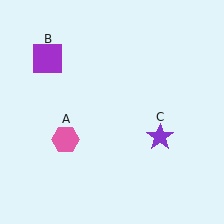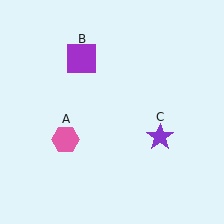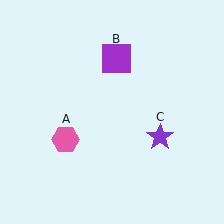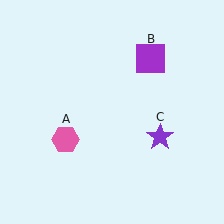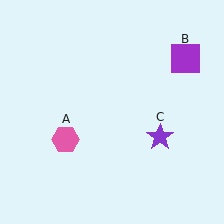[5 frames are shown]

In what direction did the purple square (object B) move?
The purple square (object B) moved right.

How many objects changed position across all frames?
1 object changed position: purple square (object B).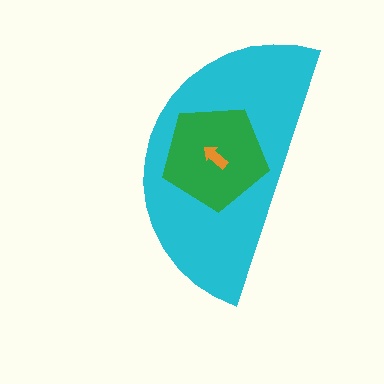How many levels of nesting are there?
3.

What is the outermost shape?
The cyan semicircle.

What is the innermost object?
The orange arrow.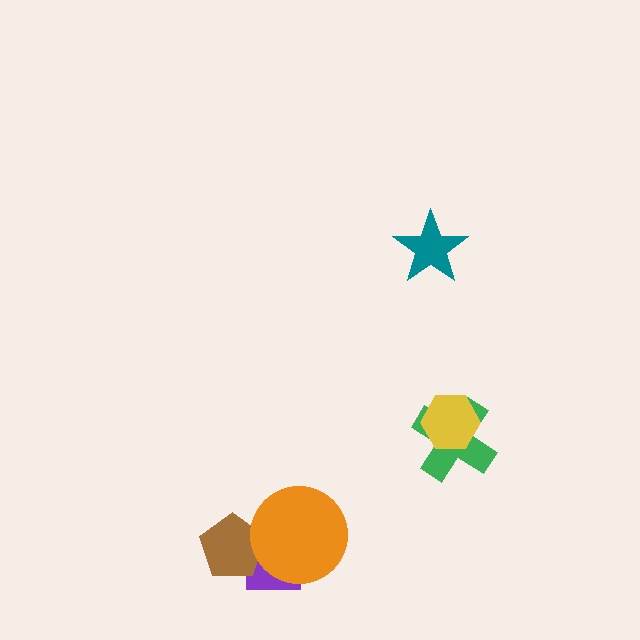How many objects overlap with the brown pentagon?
3 objects overlap with the brown pentagon.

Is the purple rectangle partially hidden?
Yes, it is partially covered by another shape.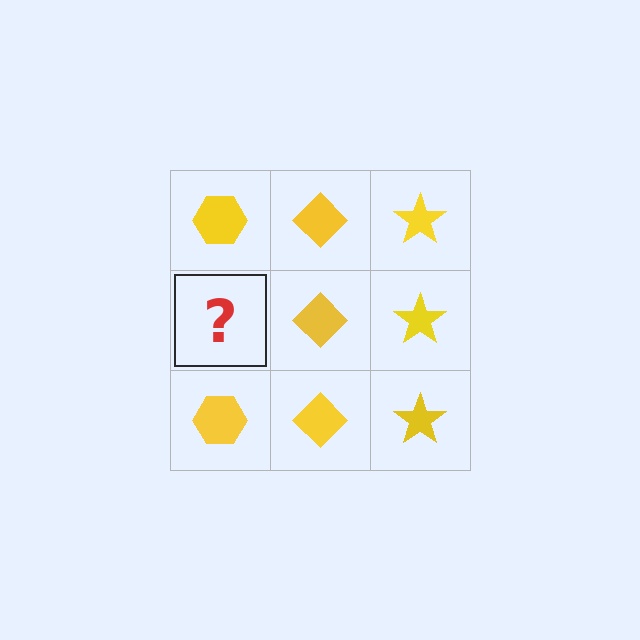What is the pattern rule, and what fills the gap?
The rule is that each column has a consistent shape. The gap should be filled with a yellow hexagon.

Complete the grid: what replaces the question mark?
The question mark should be replaced with a yellow hexagon.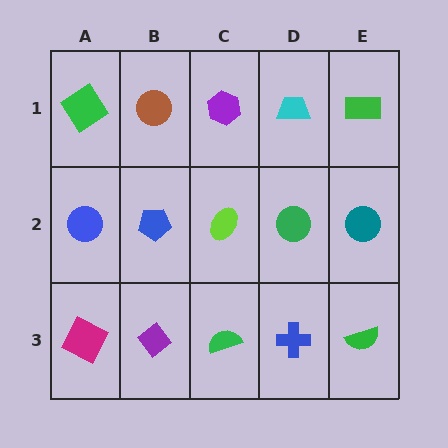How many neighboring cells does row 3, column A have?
2.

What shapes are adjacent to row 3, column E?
A teal circle (row 2, column E), a blue cross (row 3, column D).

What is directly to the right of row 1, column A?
A brown circle.